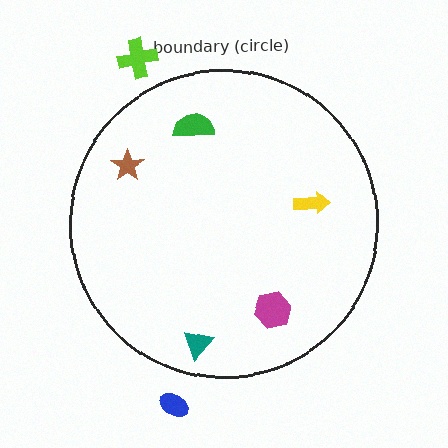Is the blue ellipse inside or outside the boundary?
Outside.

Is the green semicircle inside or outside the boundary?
Inside.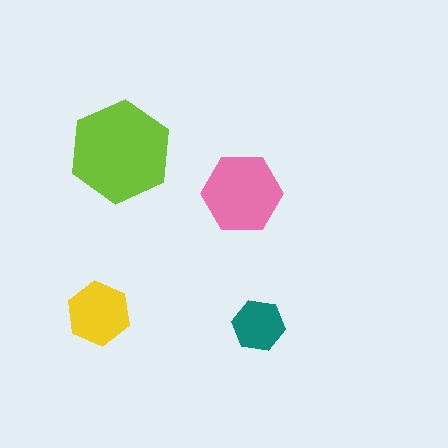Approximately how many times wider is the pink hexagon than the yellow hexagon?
About 1.5 times wider.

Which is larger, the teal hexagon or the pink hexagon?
The pink one.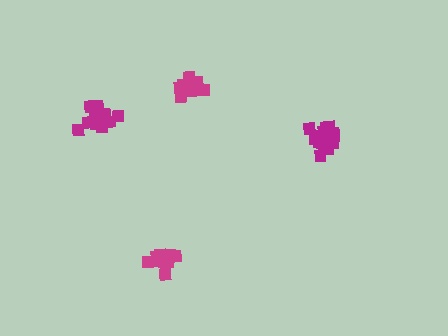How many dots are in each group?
Group 1: 13 dots, Group 2: 18 dots, Group 3: 16 dots, Group 4: 13 dots (60 total).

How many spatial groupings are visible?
There are 4 spatial groupings.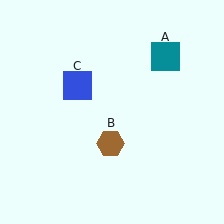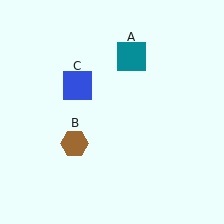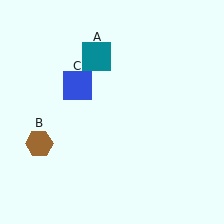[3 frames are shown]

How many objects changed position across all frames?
2 objects changed position: teal square (object A), brown hexagon (object B).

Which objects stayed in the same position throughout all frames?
Blue square (object C) remained stationary.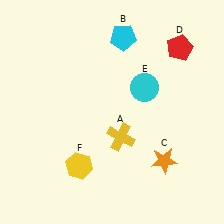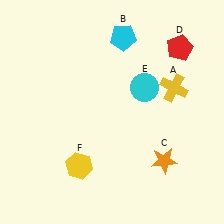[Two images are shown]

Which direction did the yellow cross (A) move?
The yellow cross (A) moved right.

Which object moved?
The yellow cross (A) moved right.